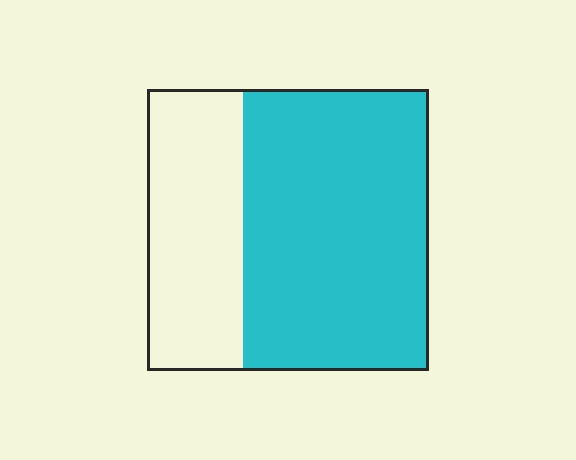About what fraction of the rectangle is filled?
About two thirds (2/3).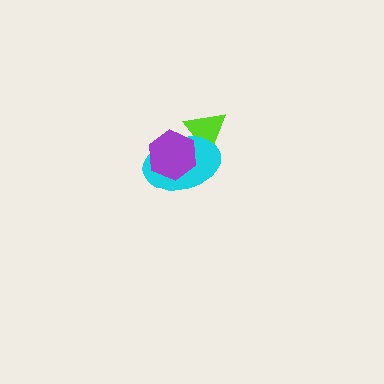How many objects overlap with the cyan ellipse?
2 objects overlap with the cyan ellipse.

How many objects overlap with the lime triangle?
2 objects overlap with the lime triangle.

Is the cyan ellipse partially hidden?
Yes, it is partially covered by another shape.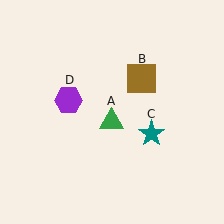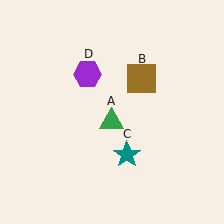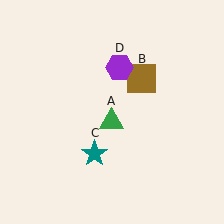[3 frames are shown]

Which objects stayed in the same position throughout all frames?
Green triangle (object A) and brown square (object B) remained stationary.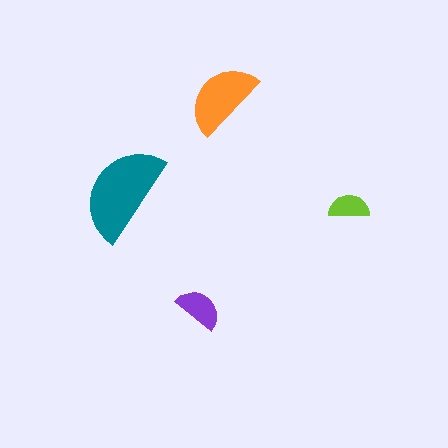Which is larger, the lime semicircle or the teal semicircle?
The teal one.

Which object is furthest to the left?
The teal semicircle is leftmost.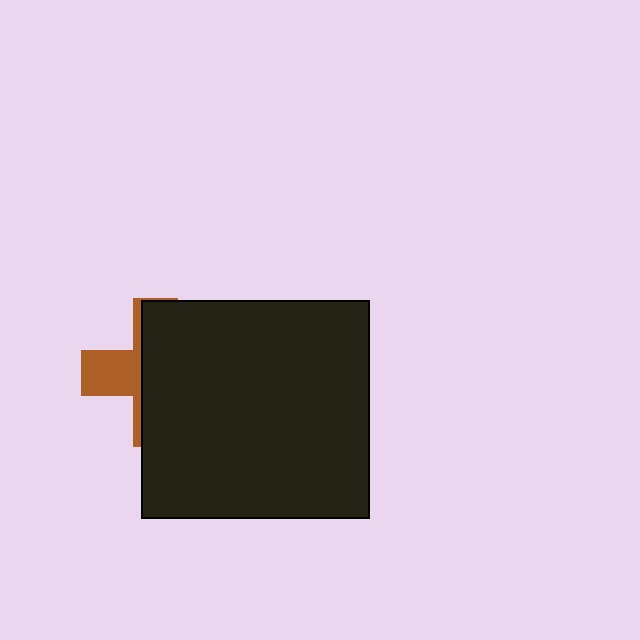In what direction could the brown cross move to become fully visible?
The brown cross could move left. That would shift it out from behind the black rectangle entirely.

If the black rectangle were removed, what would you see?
You would see the complete brown cross.